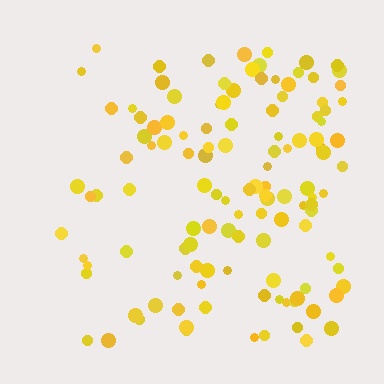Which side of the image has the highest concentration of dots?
The right.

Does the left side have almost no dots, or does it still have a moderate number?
Still a moderate number, just noticeably fewer than the right.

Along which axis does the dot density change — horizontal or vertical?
Horizontal.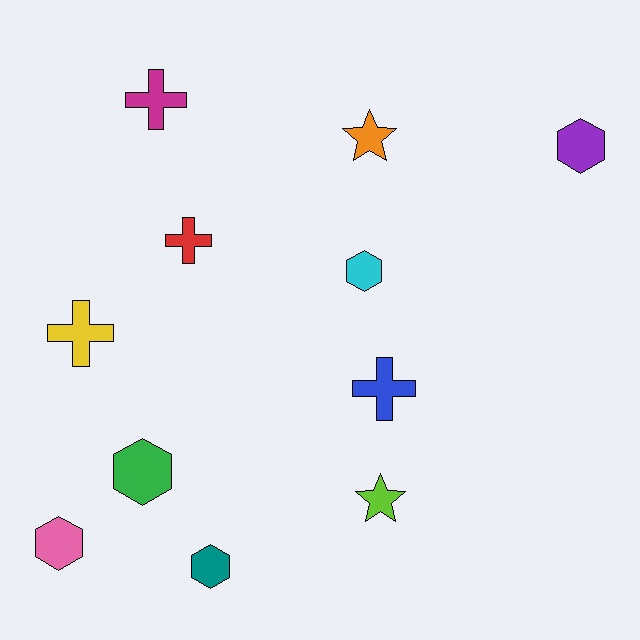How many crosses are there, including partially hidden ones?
There are 4 crosses.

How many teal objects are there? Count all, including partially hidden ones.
There is 1 teal object.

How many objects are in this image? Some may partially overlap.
There are 11 objects.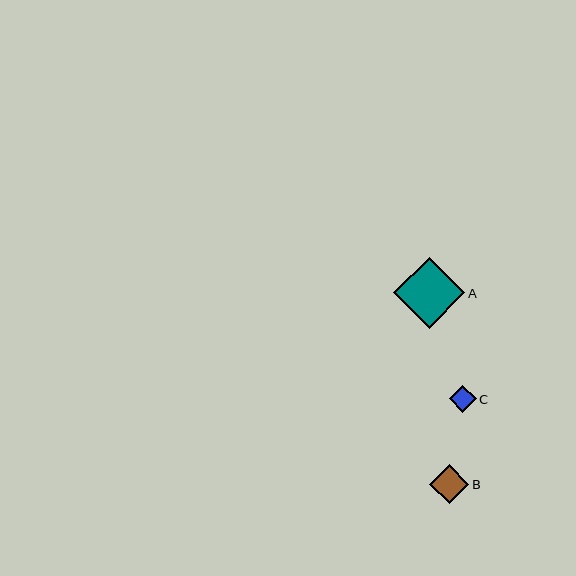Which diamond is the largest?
Diamond A is the largest with a size of approximately 71 pixels.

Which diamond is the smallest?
Diamond C is the smallest with a size of approximately 27 pixels.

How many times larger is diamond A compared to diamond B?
Diamond A is approximately 1.8 times the size of diamond B.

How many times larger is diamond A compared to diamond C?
Diamond A is approximately 2.6 times the size of diamond C.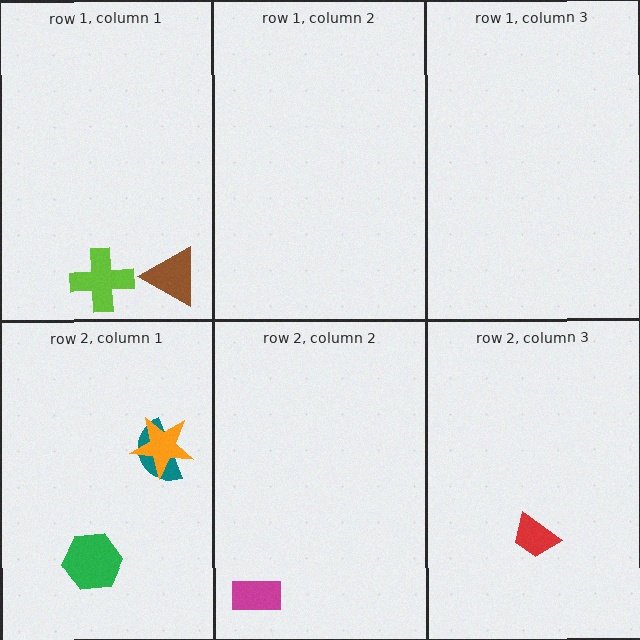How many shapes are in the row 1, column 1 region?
2.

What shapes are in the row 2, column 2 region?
The magenta rectangle.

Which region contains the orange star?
The row 2, column 1 region.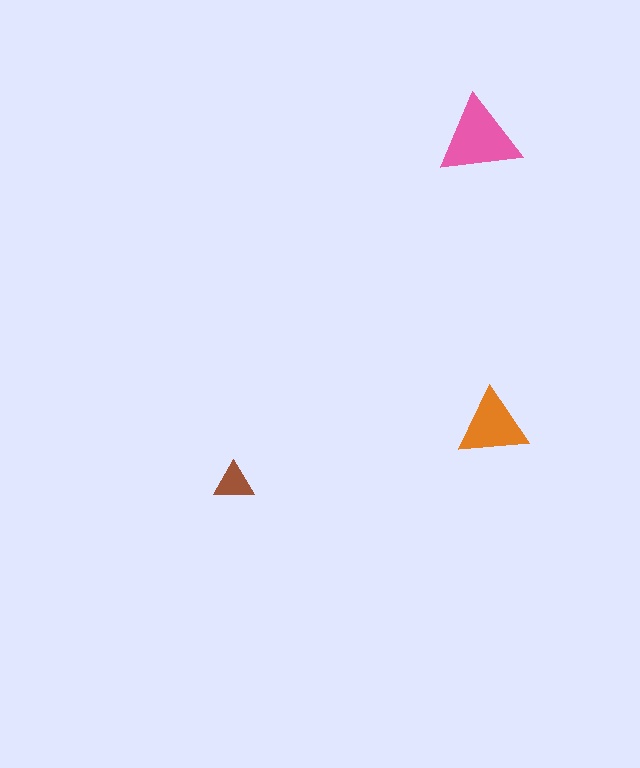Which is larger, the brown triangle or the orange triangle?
The orange one.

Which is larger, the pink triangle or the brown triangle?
The pink one.